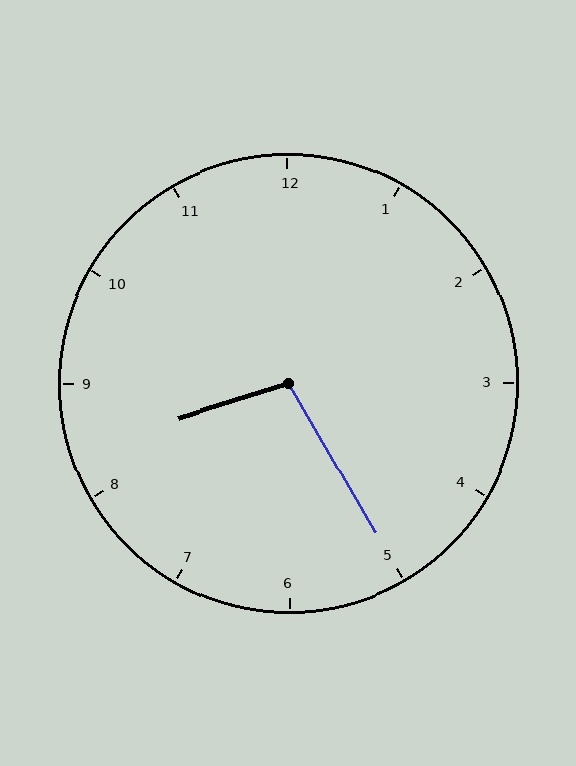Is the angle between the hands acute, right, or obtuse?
It is obtuse.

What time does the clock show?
8:25.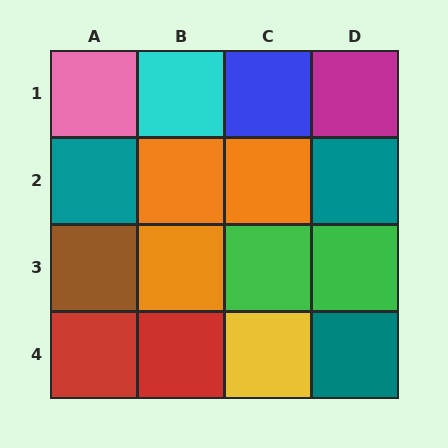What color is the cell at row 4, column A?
Red.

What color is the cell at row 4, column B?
Red.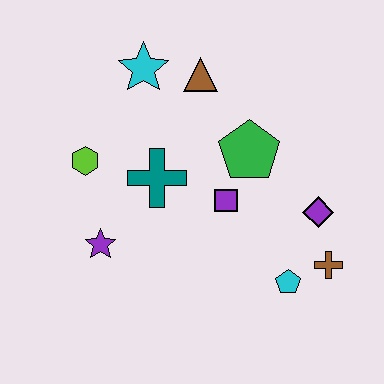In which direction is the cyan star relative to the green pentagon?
The cyan star is to the left of the green pentagon.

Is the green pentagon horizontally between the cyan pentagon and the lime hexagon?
Yes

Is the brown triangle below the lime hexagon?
No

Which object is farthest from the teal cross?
The brown cross is farthest from the teal cross.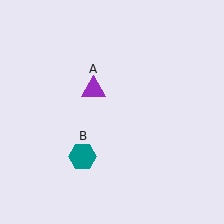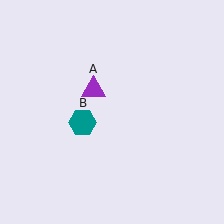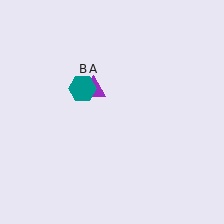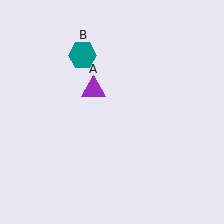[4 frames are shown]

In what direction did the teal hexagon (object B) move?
The teal hexagon (object B) moved up.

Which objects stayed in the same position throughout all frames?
Purple triangle (object A) remained stationary.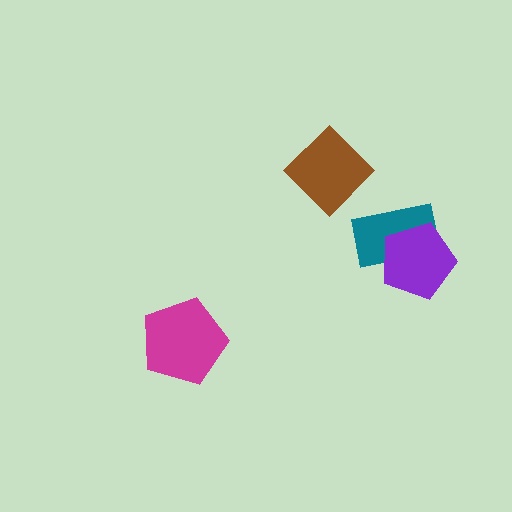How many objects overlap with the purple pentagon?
1 object overlaps with the purple pentagon.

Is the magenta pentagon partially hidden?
No, no other shape covers it.